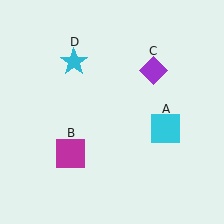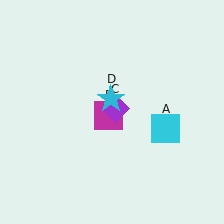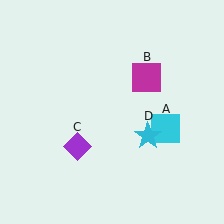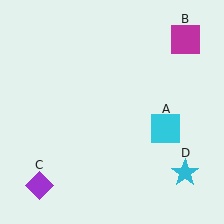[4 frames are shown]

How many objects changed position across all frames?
3 objects changed position: magenta square (object B), purple diamond (object C), cyan star (object D).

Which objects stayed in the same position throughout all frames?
Cyan square (object A) remained stationary.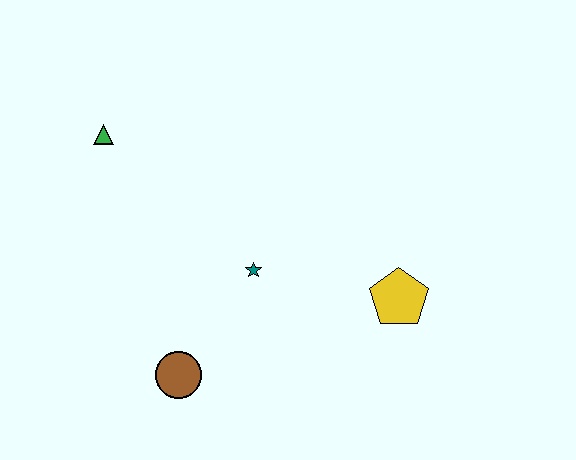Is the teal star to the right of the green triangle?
Yes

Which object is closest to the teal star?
The brown circle is closest to the teal star.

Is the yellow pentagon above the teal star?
No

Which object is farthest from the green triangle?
The yellow pentagon is farthest from the green triangle.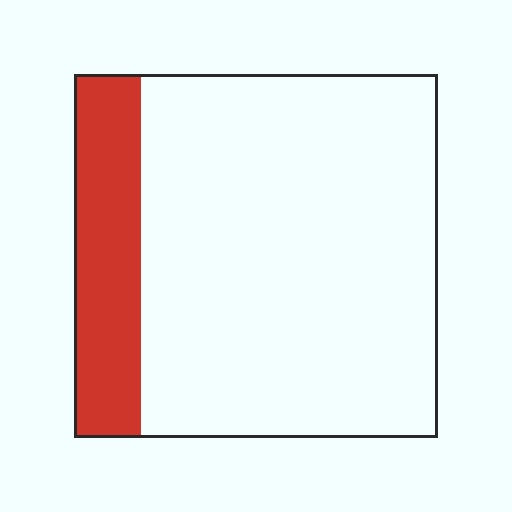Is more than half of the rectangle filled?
No.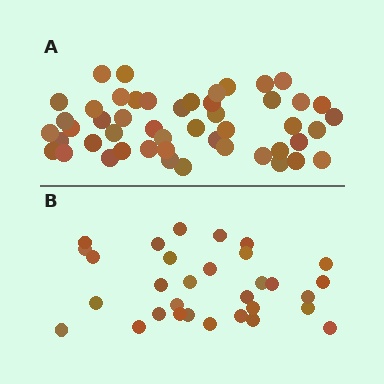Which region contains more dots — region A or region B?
Region A (the top region) has more dots.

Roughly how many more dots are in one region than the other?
Region A has approximately 20 more dots than region B.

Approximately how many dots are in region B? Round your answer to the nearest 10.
About 30 dots. (The exact count is 31, which rounds to 30.)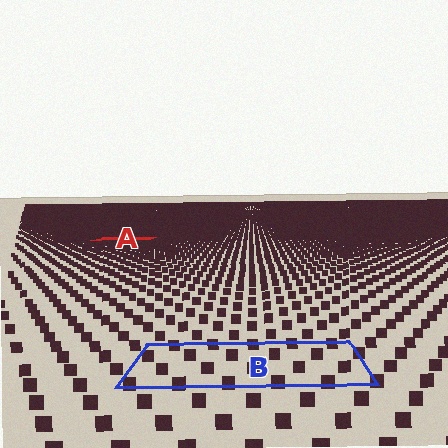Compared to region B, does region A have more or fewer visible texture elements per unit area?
Region A has more texture elements per unit area — they are packed more densely because it is farther away.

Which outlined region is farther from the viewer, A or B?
Region A is farther from the viewer — the texture elements inside it appear smaller and more densely packed.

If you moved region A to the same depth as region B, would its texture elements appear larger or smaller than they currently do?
They would appear larger. At a closer depth, the same texture elements are projected at a bigger on-screen size.